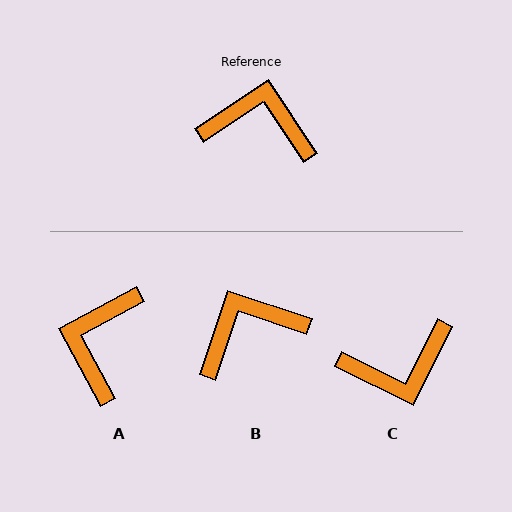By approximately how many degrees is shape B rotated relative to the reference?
Approximately 38 degrees counter-clockwise.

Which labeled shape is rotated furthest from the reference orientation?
C, about 149 degrees away.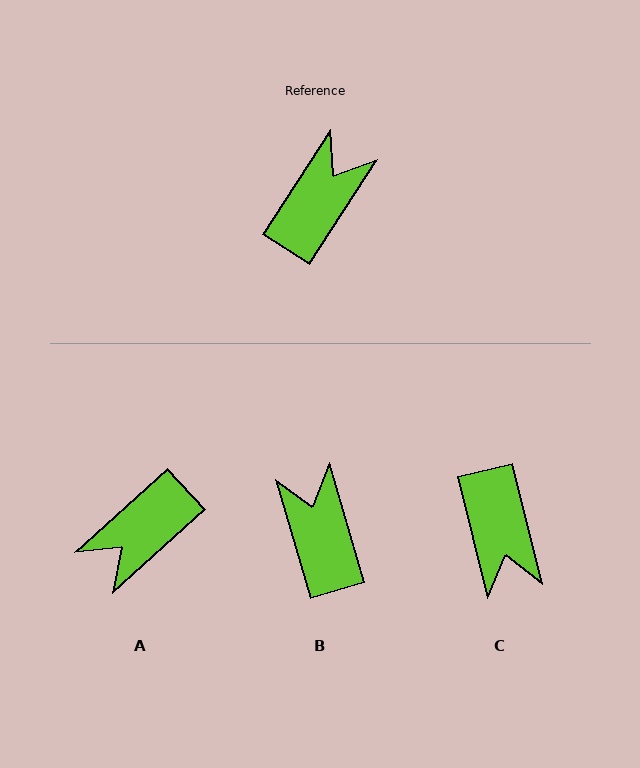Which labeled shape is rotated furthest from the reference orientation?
A, about 165 degrees away.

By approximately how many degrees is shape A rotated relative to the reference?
Approximately 165 degrees counter-clockwise.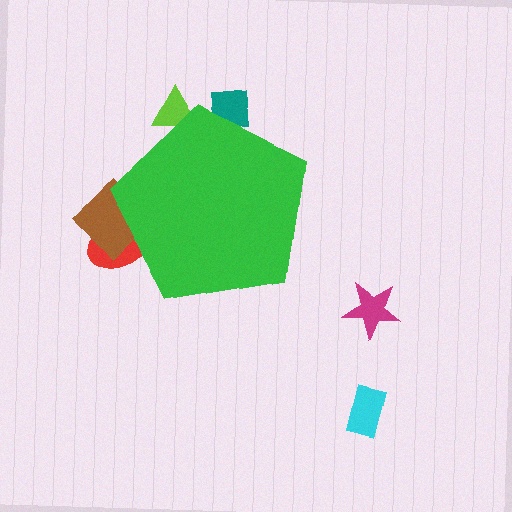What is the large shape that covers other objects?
A green pentagon.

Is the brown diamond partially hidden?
Yes, the brown diamond is partially hidden behind the green pentagon.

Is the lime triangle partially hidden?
Yes, the lime triangle is partially hidden behind the green pentagon.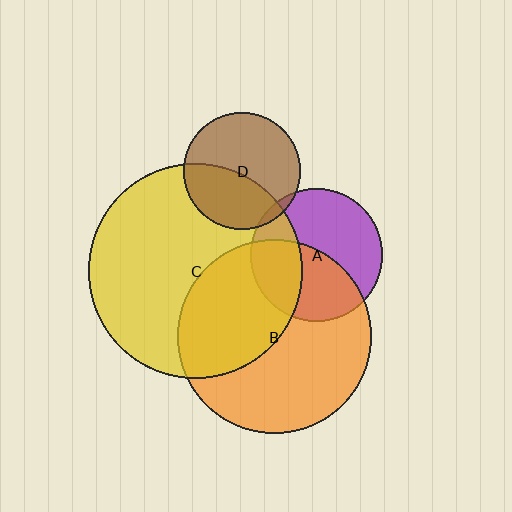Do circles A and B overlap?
Yes.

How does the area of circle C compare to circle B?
Approximately 1.2 times.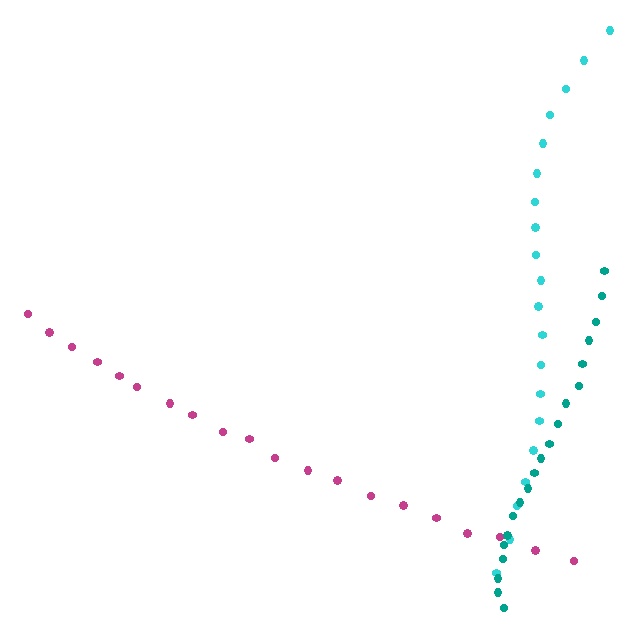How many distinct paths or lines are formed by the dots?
There are 3 distinct paths.